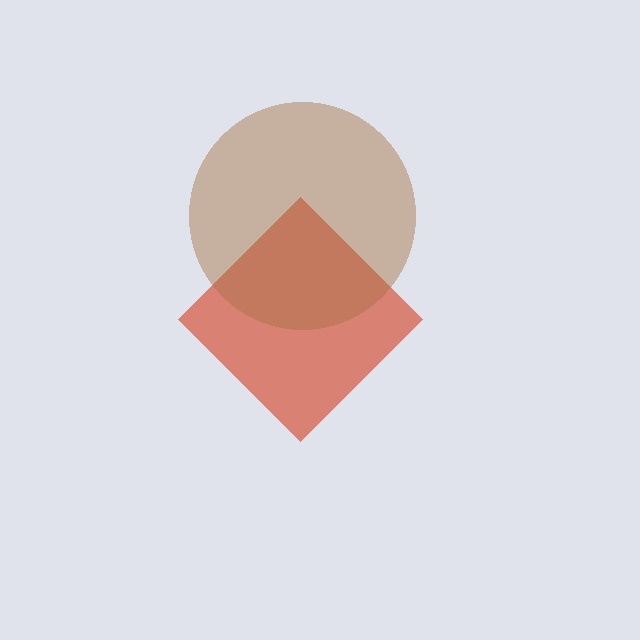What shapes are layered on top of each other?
The layered shapes are: a red diamond, a brown circle.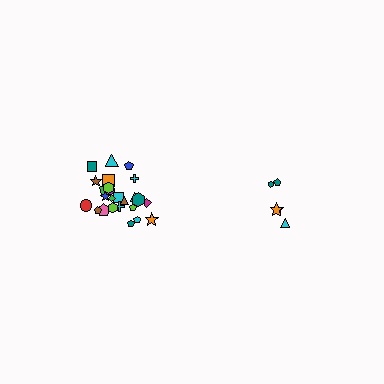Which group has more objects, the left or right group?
The left group.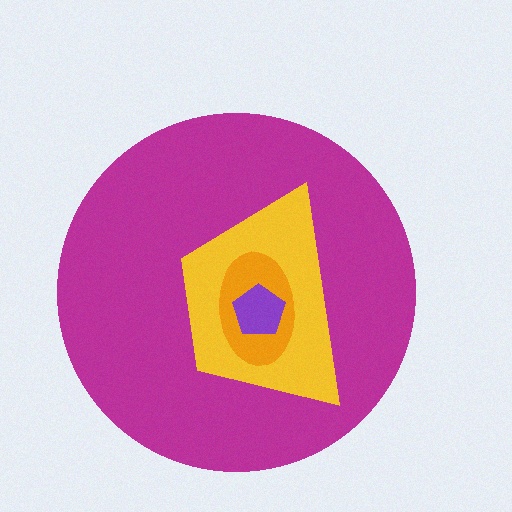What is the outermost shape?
The magenta circle.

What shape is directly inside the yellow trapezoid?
The orange ellipse.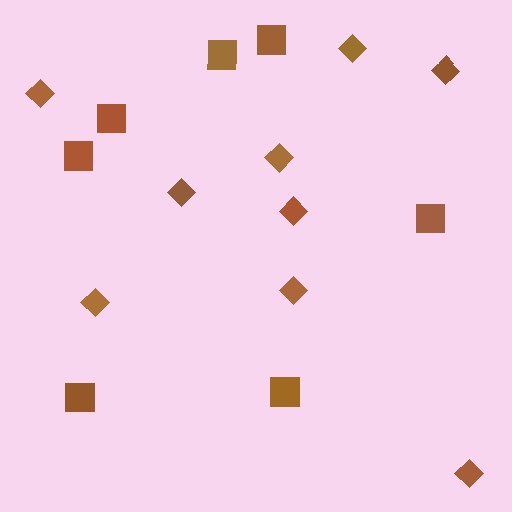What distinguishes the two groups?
There are 2 groups: one group of squares (7) and one group of diamonds (9).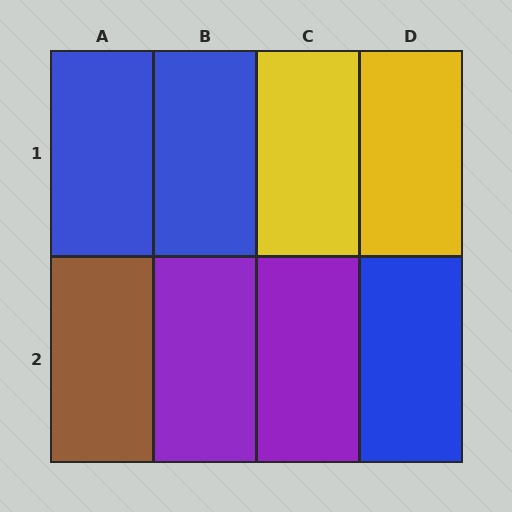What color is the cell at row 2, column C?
Purple.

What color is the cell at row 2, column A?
Brown.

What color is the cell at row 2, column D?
Blue.